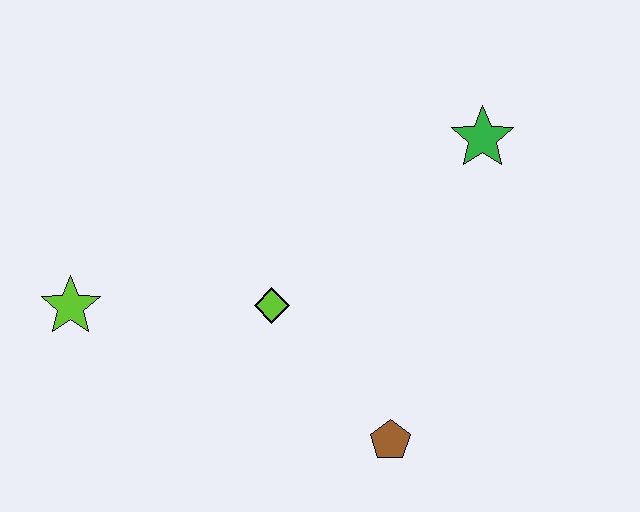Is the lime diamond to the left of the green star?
Yes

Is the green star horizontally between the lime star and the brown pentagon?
No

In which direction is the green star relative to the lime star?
The green star is to the right of the lime star.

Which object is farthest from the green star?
The lime star is farthest from the green star.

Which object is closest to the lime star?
The lime diamond is closest to the lime star.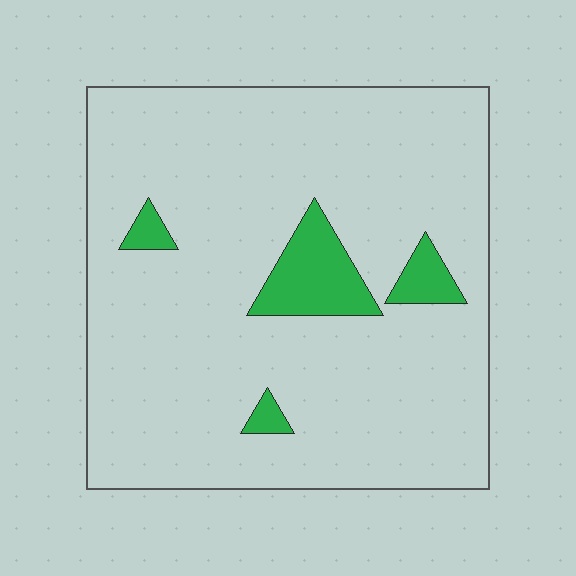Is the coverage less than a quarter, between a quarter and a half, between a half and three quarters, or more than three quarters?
Less than a quarter.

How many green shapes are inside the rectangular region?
4.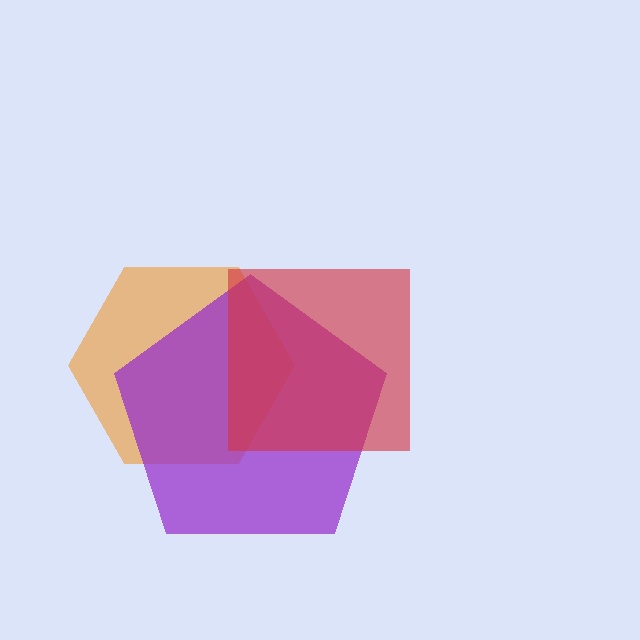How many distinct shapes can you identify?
There are 3 distinct shapes: an orange hexagon, a purple pentagon, a red square.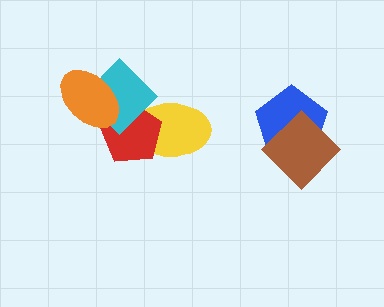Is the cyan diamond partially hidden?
Yes, it is partially covered by another shape.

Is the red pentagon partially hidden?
Yes, it is partially covered by another shape.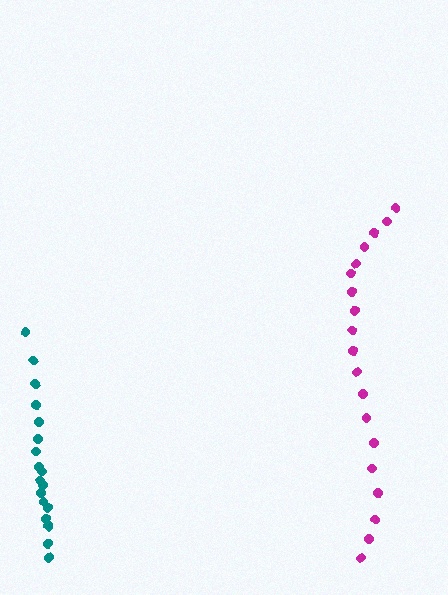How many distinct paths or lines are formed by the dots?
There are 2 distinct paths.